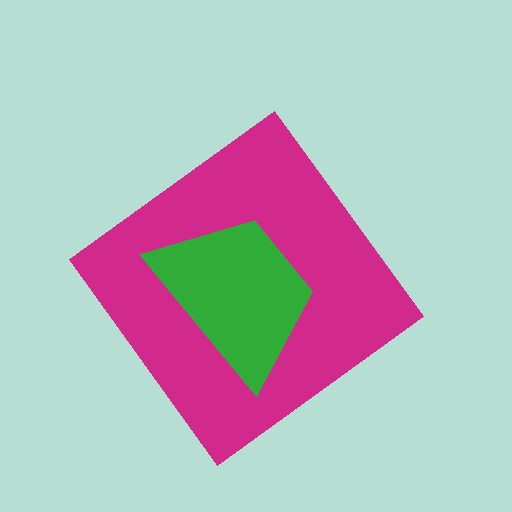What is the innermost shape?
The green trapezoid.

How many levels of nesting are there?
2.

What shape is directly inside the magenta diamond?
The green trapezoid.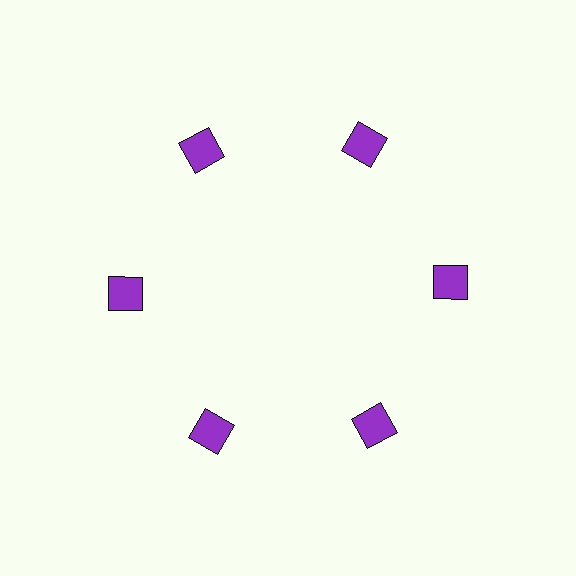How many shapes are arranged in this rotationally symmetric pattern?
There are 6 shapes, arranged in 6 groups of 1.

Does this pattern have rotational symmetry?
Yes, this pattern has 6-fold rotational symmetry. It looks the same after rotating 60 degrees around the center.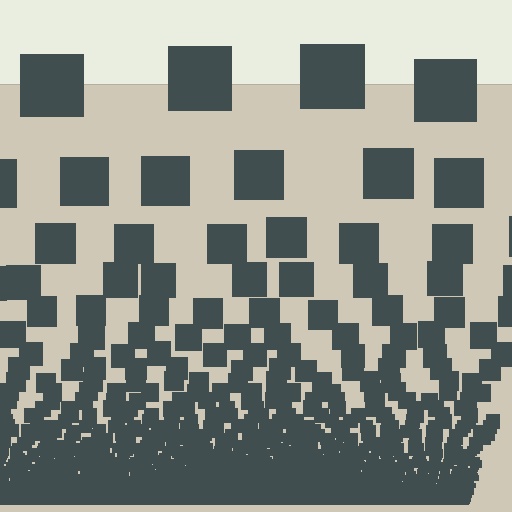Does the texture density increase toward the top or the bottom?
Density increases toward the bottom.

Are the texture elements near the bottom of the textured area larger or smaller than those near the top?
Smaller. The gradient is inverted — elements near the bottom are smaller and denser.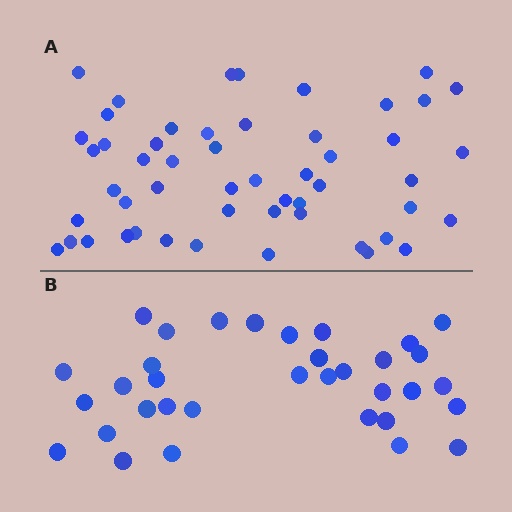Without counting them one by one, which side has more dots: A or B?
Region A (the top region) has more dots.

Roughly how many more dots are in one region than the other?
Region A has approximately 20 more dots than region B.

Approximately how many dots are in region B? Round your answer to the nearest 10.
About 30 dots. (The exact count is 34, which rounds to 30.)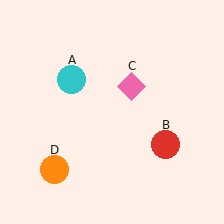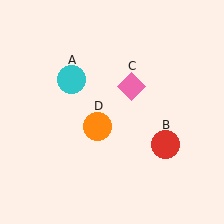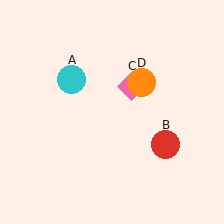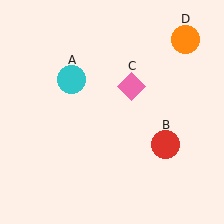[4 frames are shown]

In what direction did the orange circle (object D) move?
The orange circle (object D) moved up and to the right.